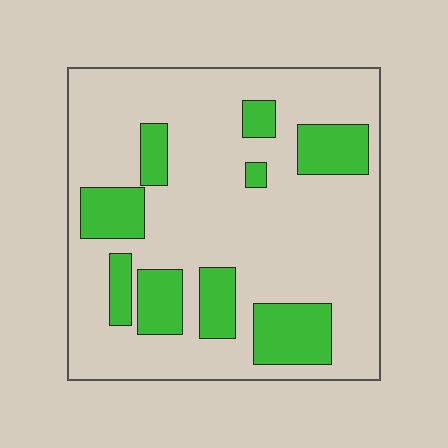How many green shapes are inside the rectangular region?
9.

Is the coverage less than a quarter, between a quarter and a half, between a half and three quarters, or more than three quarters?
Less than a quarter.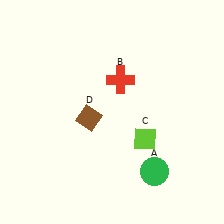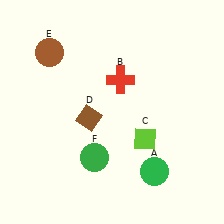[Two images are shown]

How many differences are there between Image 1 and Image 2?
There are 2 differences between the two images.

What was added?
A brown circle (E), a green circle (F) were added in Image 2.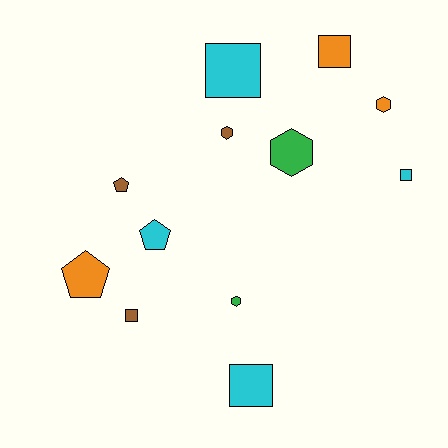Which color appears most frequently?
Cyan, with 4 objects.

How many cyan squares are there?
There are 3 cyan squares.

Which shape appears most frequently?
Square, with 5 objects.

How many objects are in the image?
There are 12 objects.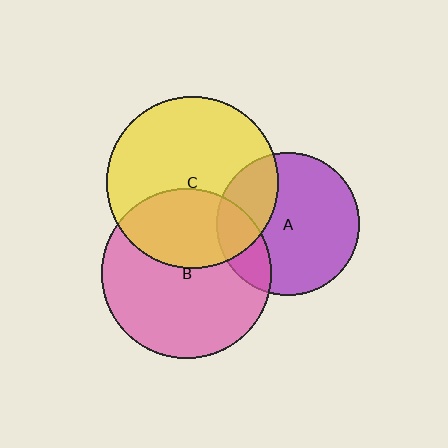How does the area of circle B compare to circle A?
Approximately 1.4 times.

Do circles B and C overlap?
Yes.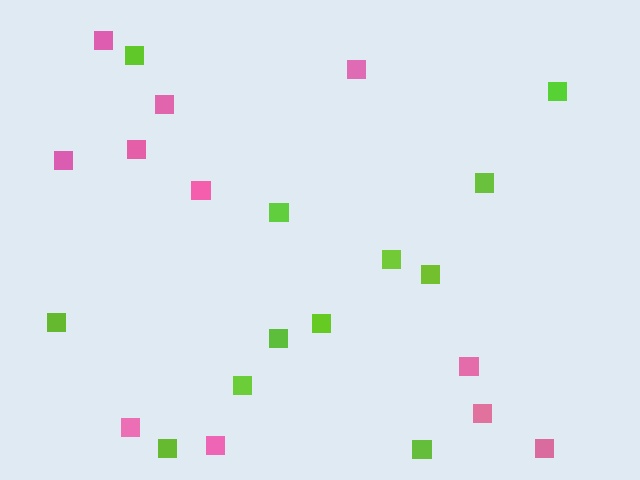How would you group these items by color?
There are 2 groups: one group of pink squares (11) and one group of lime squares (12).